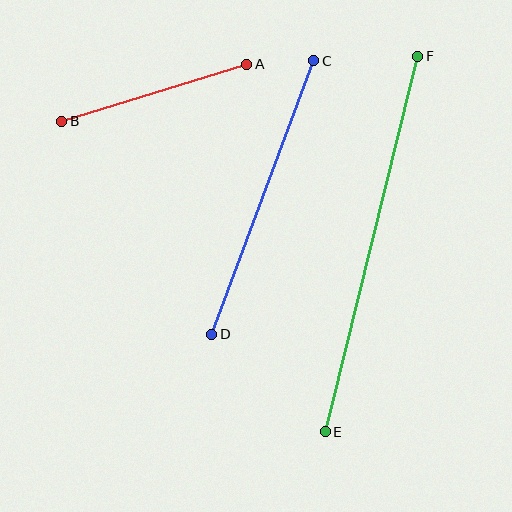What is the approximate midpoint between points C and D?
The midpoint is at approximately (263, 197) pixels.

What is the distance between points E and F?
The distance is approximately 386 pixels.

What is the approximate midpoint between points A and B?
The midpoint is at approximately (154, 93) pixels.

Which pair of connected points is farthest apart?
Points E and F are farthest apart.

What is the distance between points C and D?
The distance is approximately 292 pixels.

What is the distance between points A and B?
The distance is approximately 194 pixels.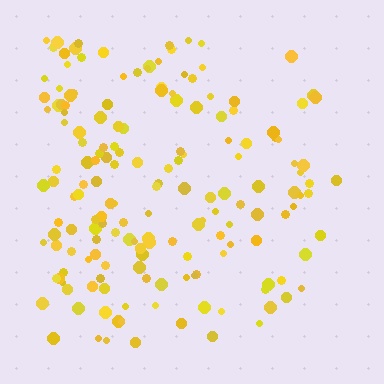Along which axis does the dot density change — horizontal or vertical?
Horizontal.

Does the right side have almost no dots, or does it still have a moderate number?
Still a moderate number, just noticeably fewer than the left.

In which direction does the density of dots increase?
From right to left, with the left side densest.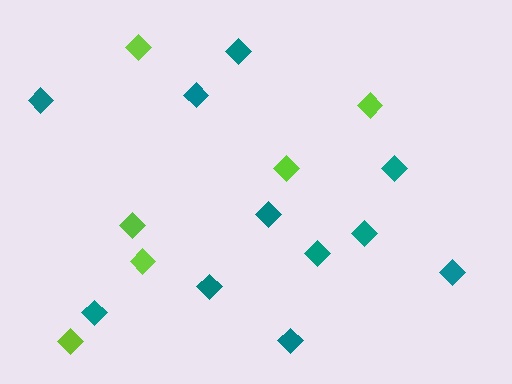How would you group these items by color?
There are 2 groups: one group of teal diamonds (11) and one group of lime diamonds (6).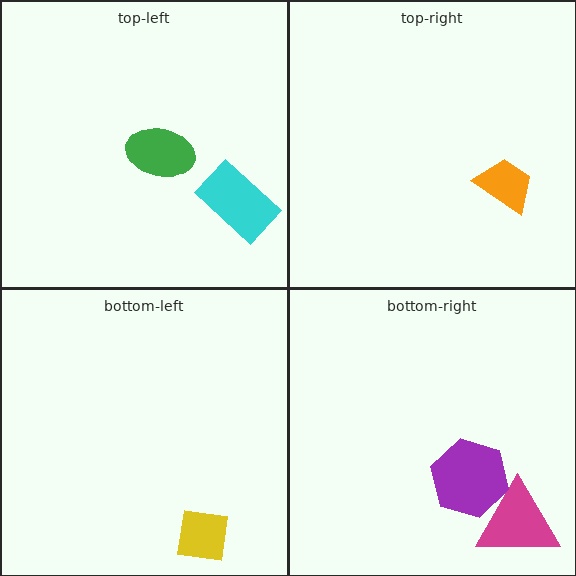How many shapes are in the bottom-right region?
2.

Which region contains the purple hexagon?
The bottom-right region.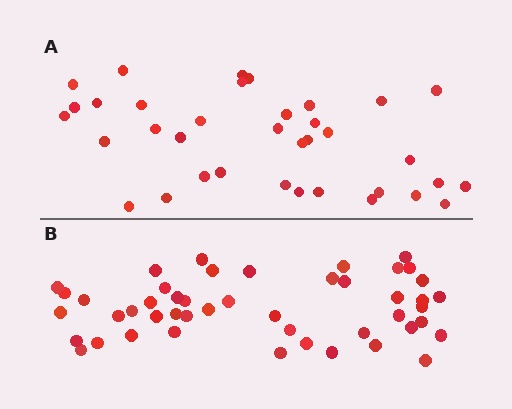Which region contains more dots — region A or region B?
Region B (the bottom region) has more dots.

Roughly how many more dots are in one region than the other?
Region B has roughly 12 or so more dots than region A.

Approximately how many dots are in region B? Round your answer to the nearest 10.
About 50 dots. (The exact count is 47, which rounds to 50.)